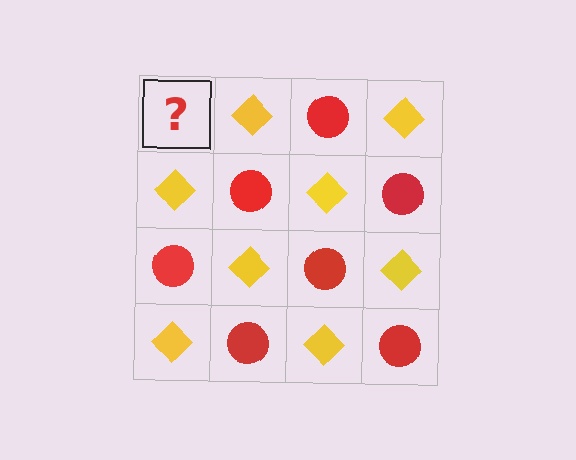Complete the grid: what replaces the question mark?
The question mark should be replaced with a red circle.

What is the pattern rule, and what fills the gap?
The rule is that it alternates red circle and yellow diamond in a checkerboard pattern. The gap should be filled with a red circle.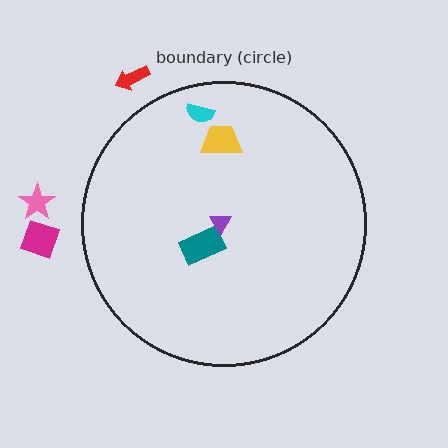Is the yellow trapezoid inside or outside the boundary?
Inside.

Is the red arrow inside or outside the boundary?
Outside.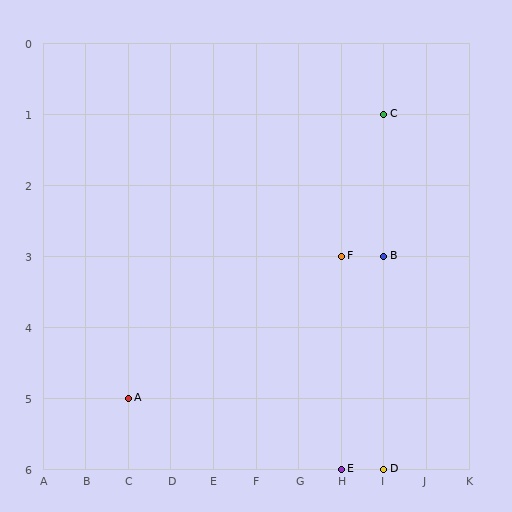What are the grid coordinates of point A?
Point A is at grid coordinates (C, 5).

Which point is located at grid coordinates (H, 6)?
Point E is at (H, 6).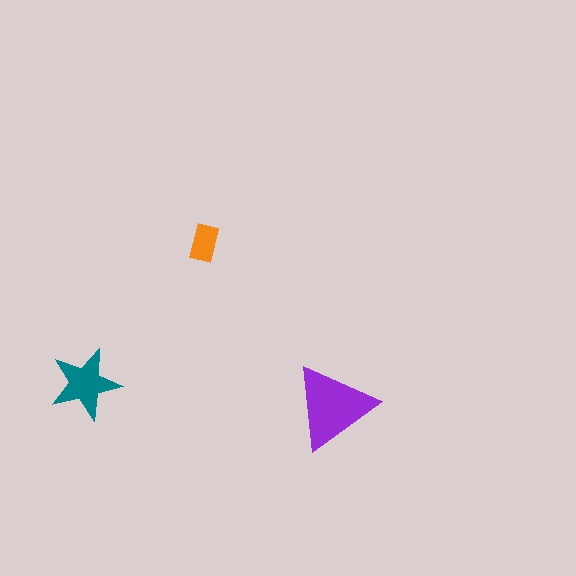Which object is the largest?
The purple triangle.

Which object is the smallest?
The orange rectangle.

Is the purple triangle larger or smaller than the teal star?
Larger.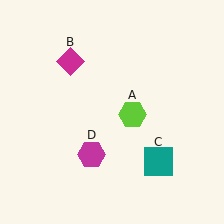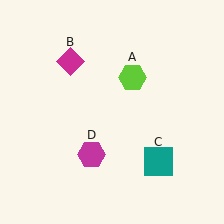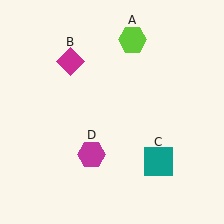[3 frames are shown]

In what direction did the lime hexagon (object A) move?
The lime hexagon (object A) moved up.